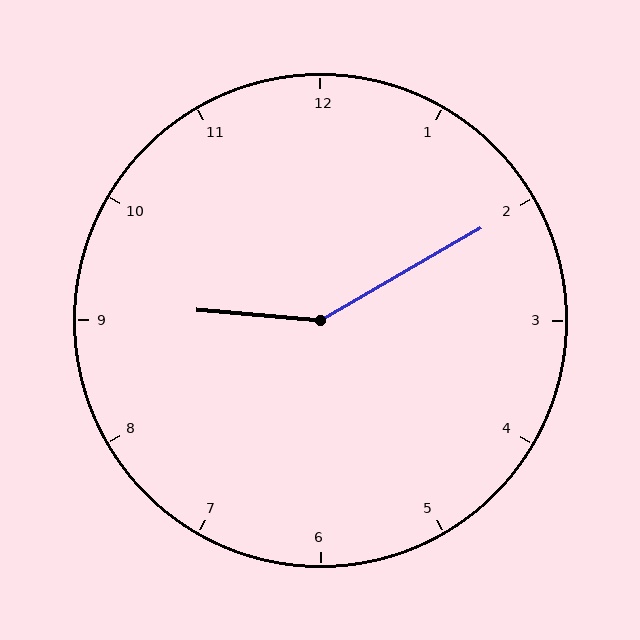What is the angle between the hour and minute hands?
Approximately 145 degrees.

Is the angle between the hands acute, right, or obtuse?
It is obtuse.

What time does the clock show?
9:10.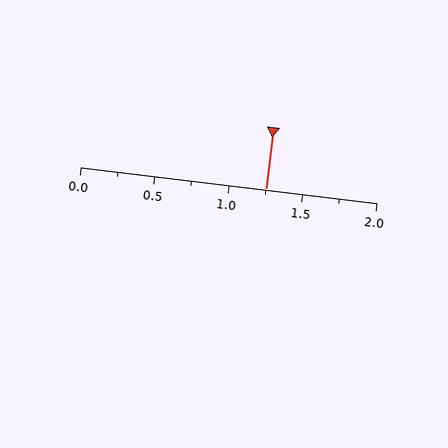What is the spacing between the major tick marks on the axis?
The major ticks are spaced 0.5 apart.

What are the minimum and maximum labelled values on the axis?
The axis runs from 0.0 to 2.0.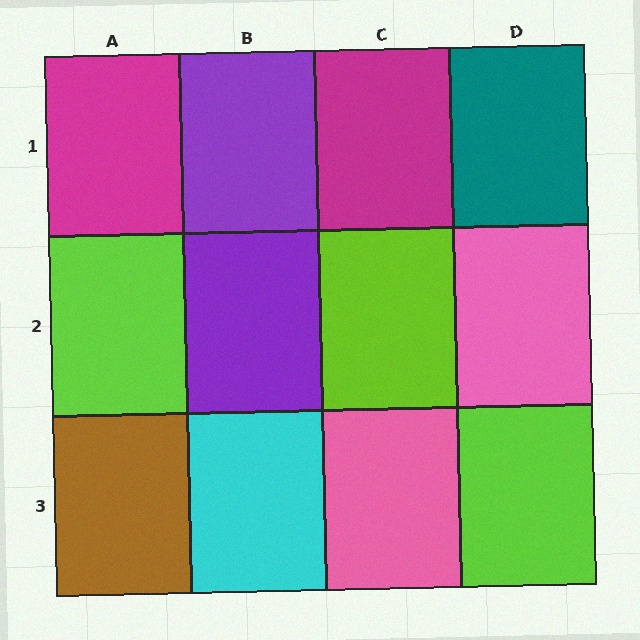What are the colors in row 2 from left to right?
Lime, purple, lime, pink.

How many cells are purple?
2 cells are purple.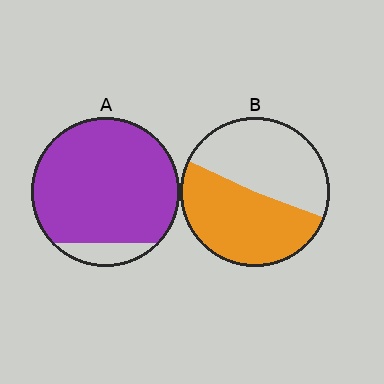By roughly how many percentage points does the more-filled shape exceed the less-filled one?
By roughly 40 percentage points (A over B).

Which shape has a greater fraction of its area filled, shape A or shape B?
Shape A.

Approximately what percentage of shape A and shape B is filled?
A is approximately 90% and B is approximately 50%.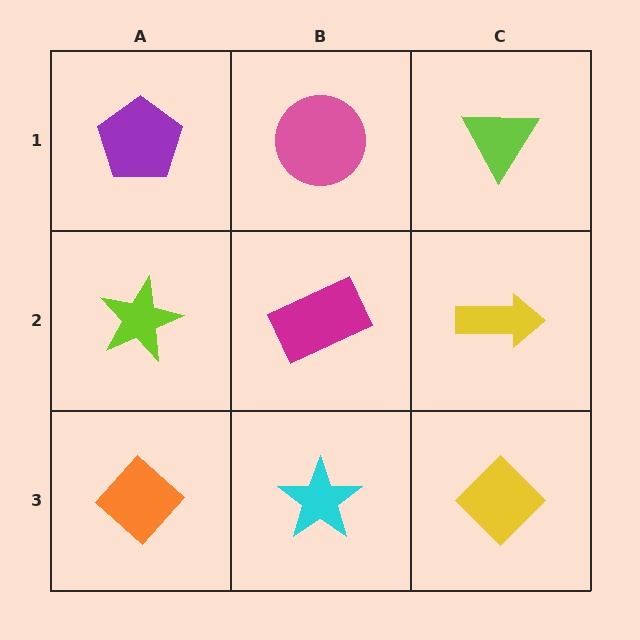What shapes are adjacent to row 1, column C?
A yellow arrow (row 2, column C), a pink circle (row 1, column B).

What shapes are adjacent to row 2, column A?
A purple pentagon (row 1, column A), an orange diamond (row 3, column A), a magenta rectangle (row 2, column B).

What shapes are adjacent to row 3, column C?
A yellow arrow (row 2, column C), a cyan star (row 3, column B).